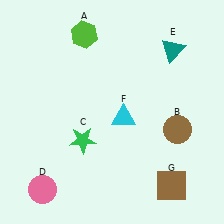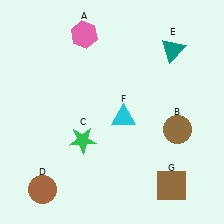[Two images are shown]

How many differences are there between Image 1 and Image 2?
There are 2 differences between the two images.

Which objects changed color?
A changed from lime to pink. D changed from pink to brown.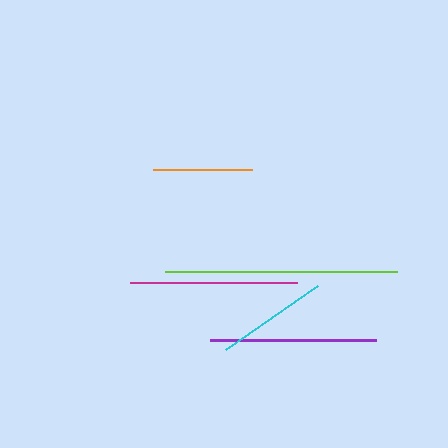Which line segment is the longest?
The lime line is the longest at approximately 232 pixels.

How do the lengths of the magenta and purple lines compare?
The magenta and purple lines are approximately the same length.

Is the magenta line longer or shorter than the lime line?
The lime line is longer than the magenta line.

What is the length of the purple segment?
The purple segment is approximately 165 pixels long.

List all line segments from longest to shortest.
From longest to shortest: lime, magenta, purple, cyan, orange.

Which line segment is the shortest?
The orange line is the shortest at approximately 99 pixels.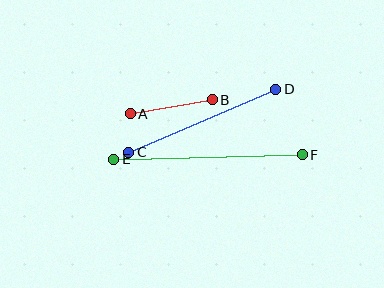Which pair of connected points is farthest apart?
Points E and F are farthest apart.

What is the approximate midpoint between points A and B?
The midpoint is at approximately (171, 107) pixels.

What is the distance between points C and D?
The distance is approximately 160 pixels.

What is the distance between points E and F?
The distance is approximately 188 pixels.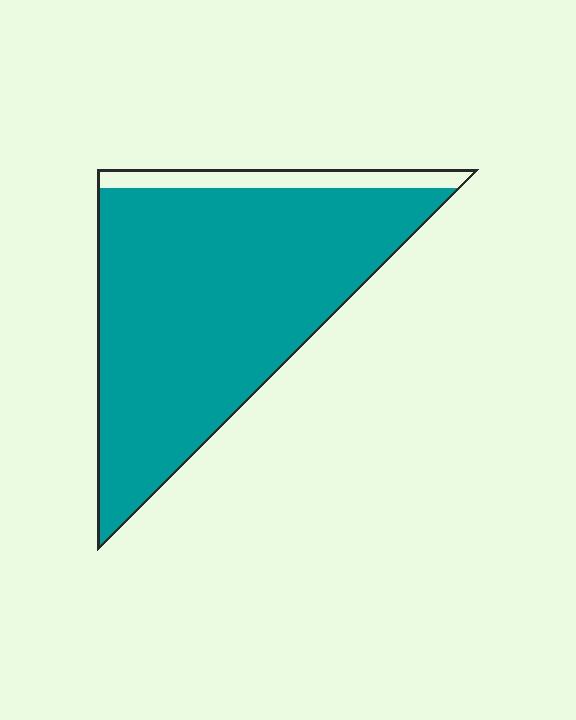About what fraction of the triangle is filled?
About nine tenths (9/10).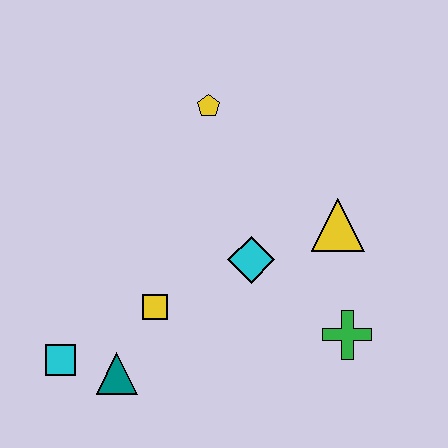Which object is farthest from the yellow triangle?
The cyan square is farthest from the yellow triangle.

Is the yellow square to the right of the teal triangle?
Yes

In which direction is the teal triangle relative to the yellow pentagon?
The teal triangle is below the yellow pentagon.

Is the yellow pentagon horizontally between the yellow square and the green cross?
Yes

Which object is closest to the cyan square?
The teal triangle is closest to the cyan square.